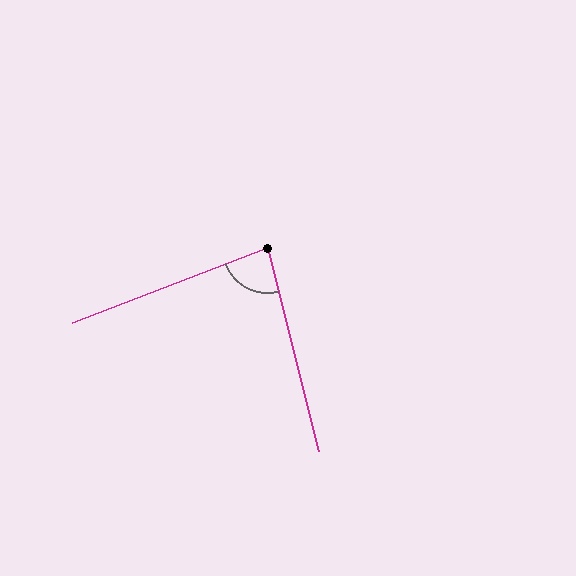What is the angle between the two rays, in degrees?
Approximately 83 degrees.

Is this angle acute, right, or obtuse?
It is acute.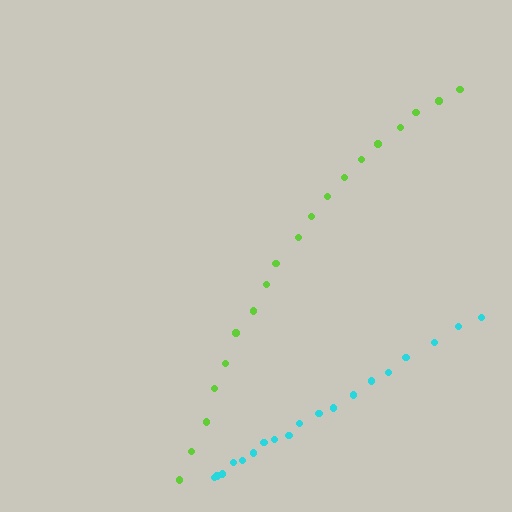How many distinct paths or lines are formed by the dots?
There are 2 distinct paths.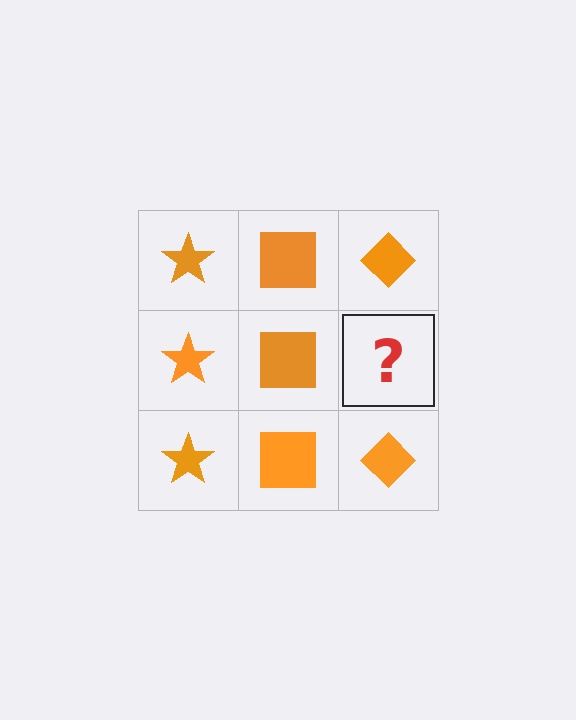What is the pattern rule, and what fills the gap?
The rule is that each column has a consistent shape. The gap should be filled with an orange diamond.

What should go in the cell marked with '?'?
The missing cell should contain an orange diamond.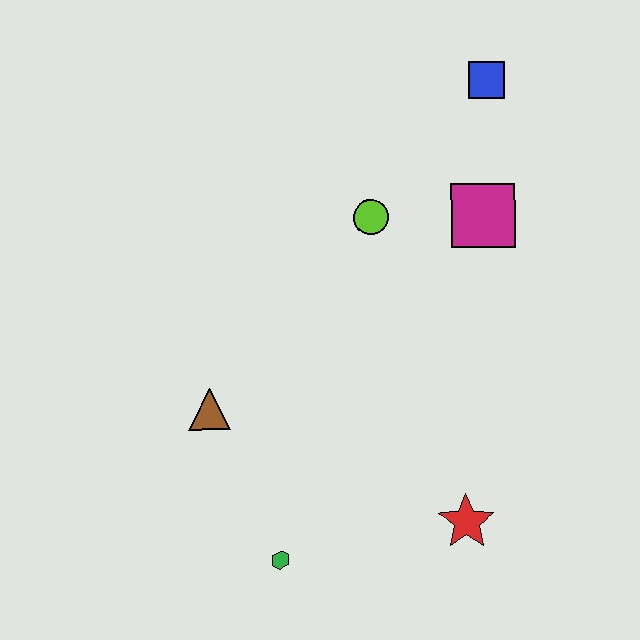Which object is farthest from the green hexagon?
The blue square is farthest from the green hexagon.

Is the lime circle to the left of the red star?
Yes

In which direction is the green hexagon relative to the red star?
The green hexagon is to the left of the red star.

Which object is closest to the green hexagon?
The brown triangle is closest to the green hexagon.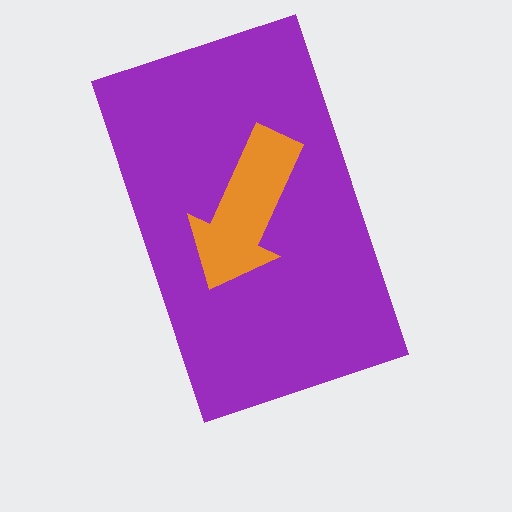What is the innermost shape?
The orange arrow.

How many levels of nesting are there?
2.